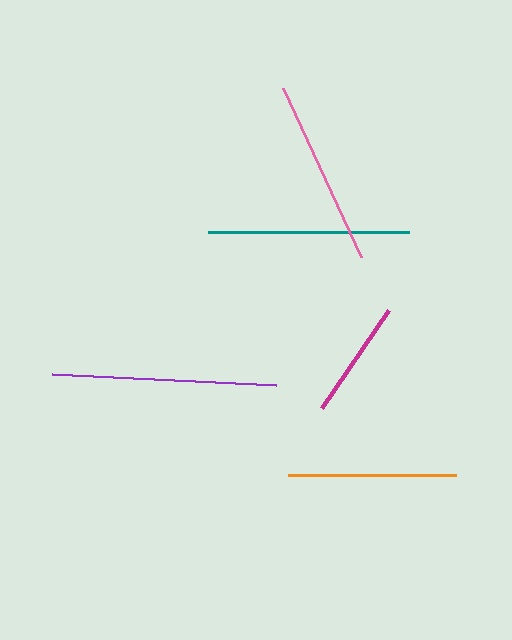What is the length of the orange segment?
The orange segment is approximately 168 pixels long.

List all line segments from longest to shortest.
From longest to shortest: purple, teal, pink, orange, magenta.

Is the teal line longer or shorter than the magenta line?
The teal line is longer than the magenta line.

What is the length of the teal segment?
The teal segment is approximately 201 pixels long.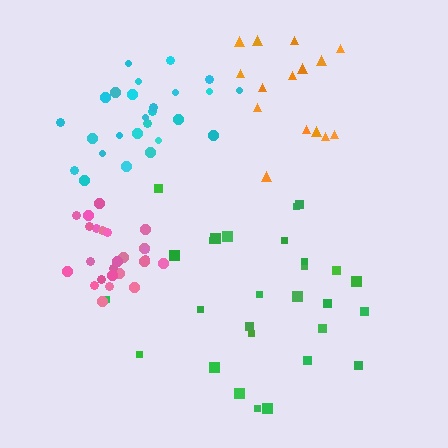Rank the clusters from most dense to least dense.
pink, cyan, green, orange.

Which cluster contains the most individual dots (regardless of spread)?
Green (28).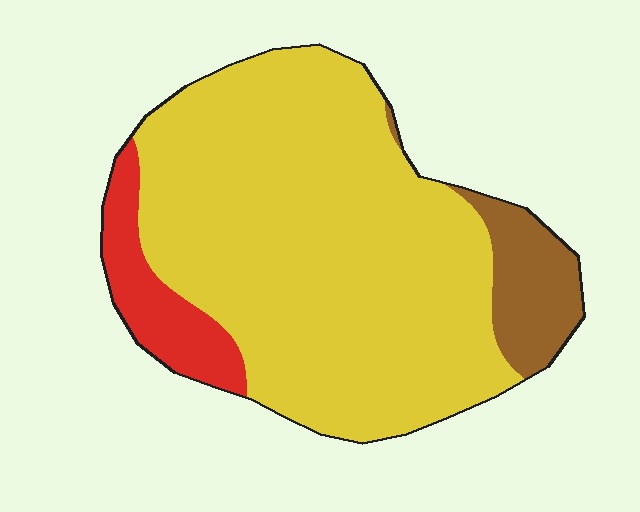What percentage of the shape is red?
Red covers about 10% of the shape.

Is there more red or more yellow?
Yellow.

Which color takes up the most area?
Yellow, at roughly 80%.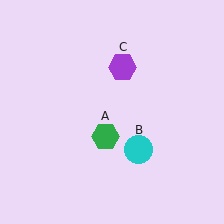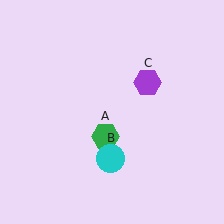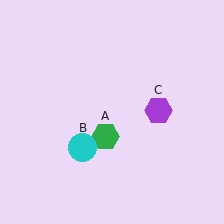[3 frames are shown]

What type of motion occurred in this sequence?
The cyan circle (object B), purple hexagon (object C) rotated clockwise around the center of the scene.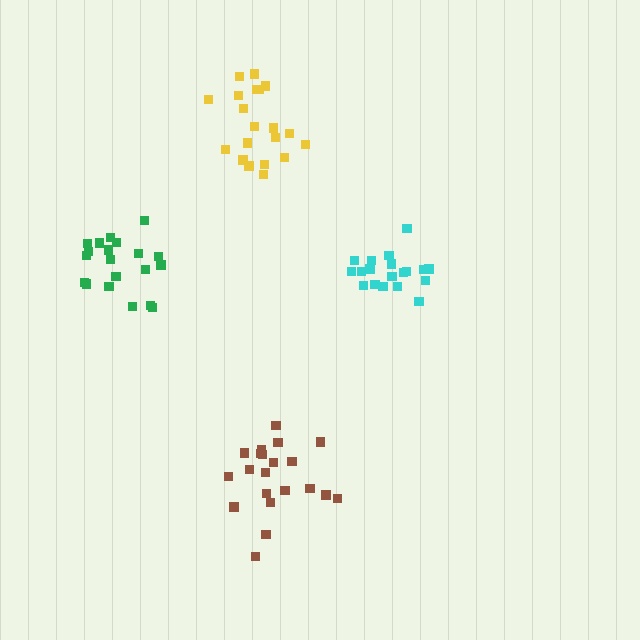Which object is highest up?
The yellow cluster is topmost.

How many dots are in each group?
Group 1: 19 dots, Group 2: 20 dots, Group 3: 21 dots, Group 4: 20 dots (80 total).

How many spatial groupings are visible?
There are 4 spatial groupings.